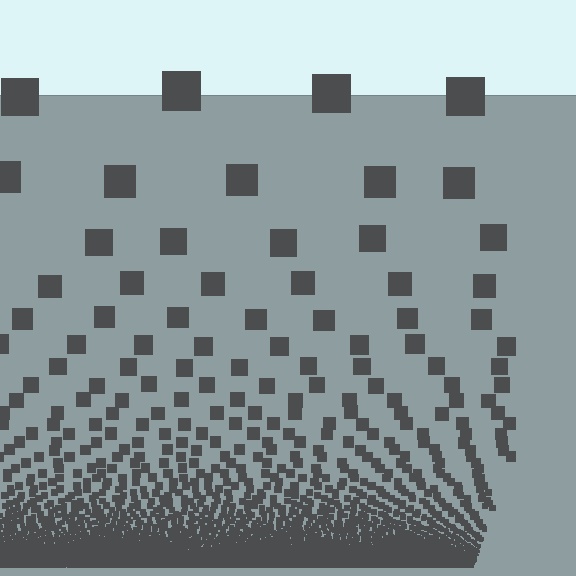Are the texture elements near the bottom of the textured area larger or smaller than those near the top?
Smaller. The gradient is inverted — elements near the bottom are smaller and denser.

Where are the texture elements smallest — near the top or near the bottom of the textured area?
Near the bottom.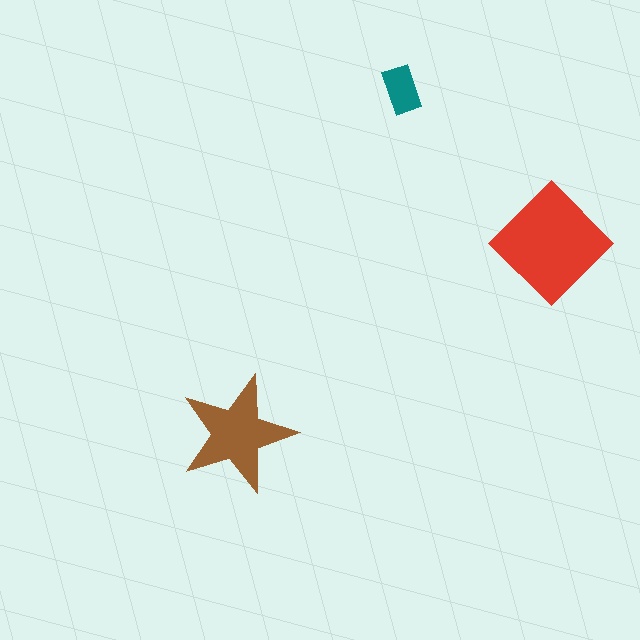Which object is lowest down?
The brown star is bottommost.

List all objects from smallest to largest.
The teal rectangle, the brown star, the red diamond.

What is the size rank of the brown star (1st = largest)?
2nd.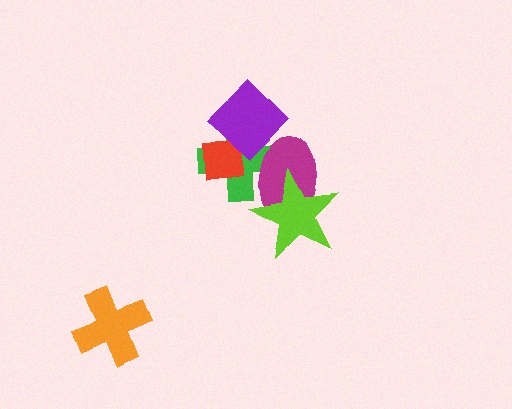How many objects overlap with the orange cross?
0 objects overlap with the orange cross.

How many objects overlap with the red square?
2 objects overlap with the red square.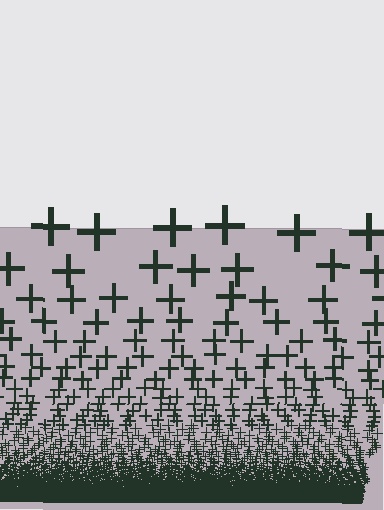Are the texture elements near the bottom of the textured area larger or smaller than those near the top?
Smaller. The gradient is inverted — elements near the bottom are smaller and denser.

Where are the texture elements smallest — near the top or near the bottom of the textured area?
Near the bottom.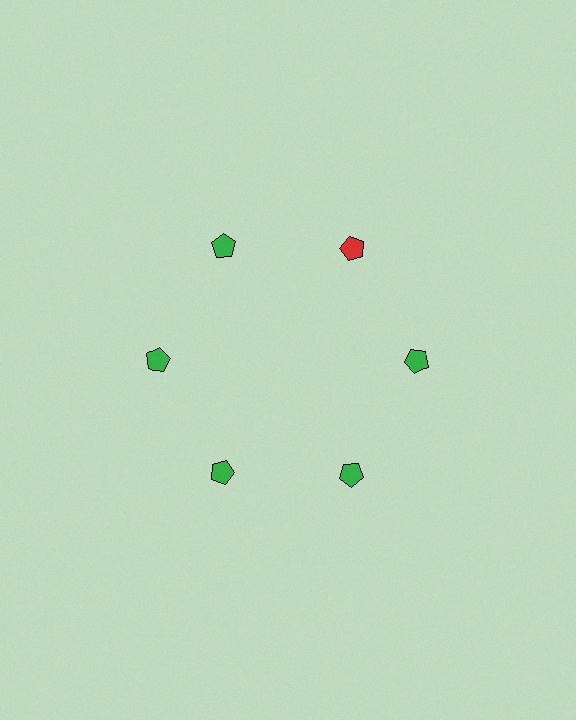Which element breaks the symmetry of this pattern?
The red pentagon at roughly the 1 o'clock position breaks the symmetry. All other shapes are green pentagons.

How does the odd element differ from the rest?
It has a different color: red instead of green.